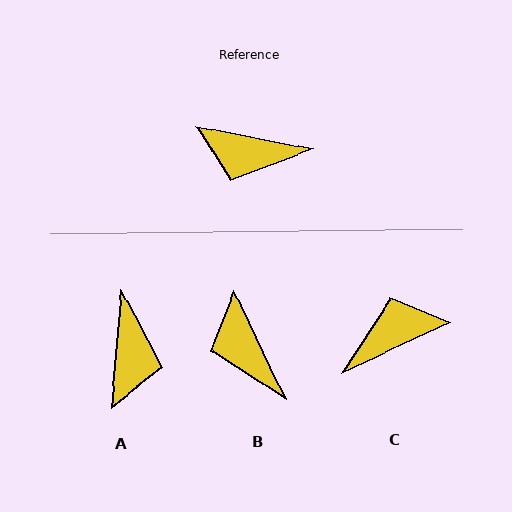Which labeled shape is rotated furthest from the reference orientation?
C, about 144 degrees away.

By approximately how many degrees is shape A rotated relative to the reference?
Approximately 96 degrees counter-clockwise.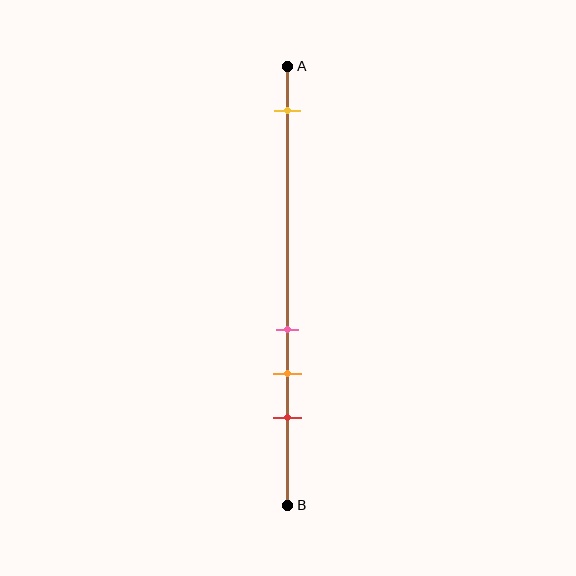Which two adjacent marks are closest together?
The pink and orange marks are the closest adjacent pair.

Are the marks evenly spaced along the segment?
No, the marks are not evenly spaced.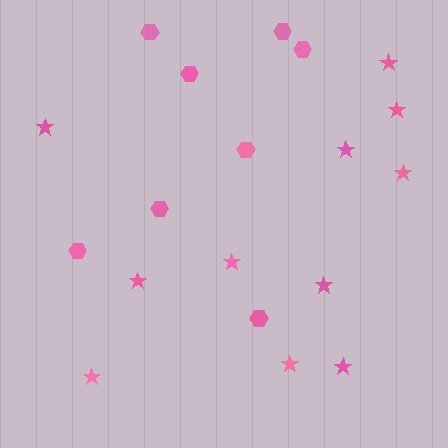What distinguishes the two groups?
There are 2 groups: one group of hexagons (8) and one group of stars (11).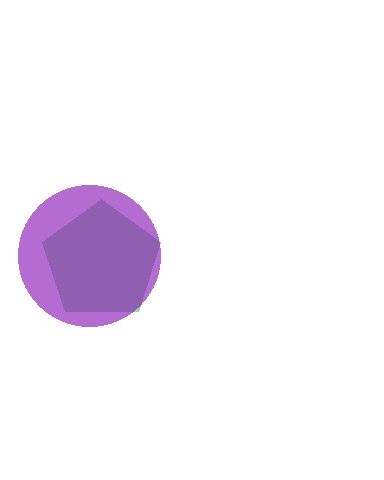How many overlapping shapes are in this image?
There are 2 overlapping shapes in the image.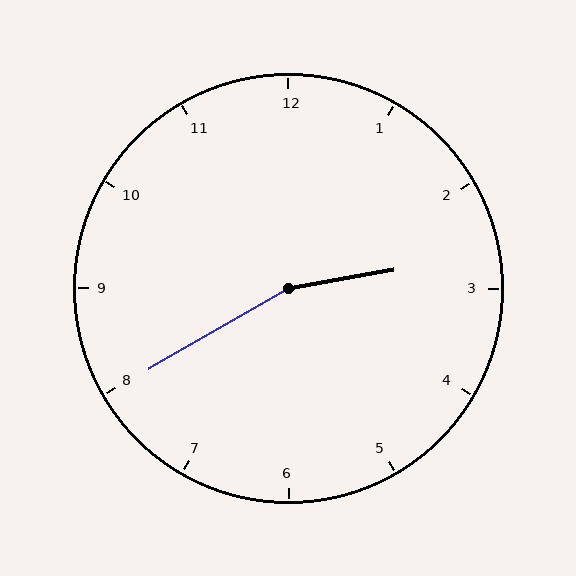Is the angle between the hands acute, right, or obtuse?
It is obtuse.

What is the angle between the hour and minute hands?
Approximately 160 degrees.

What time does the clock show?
2:40.